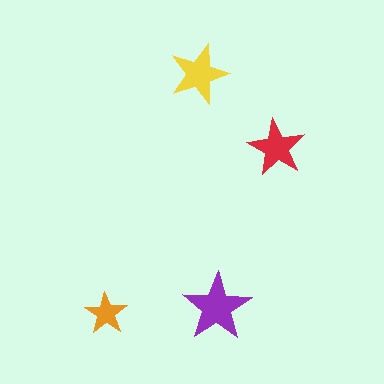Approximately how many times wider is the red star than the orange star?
About 1.5 times wider.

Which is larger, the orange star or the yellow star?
The yellow one.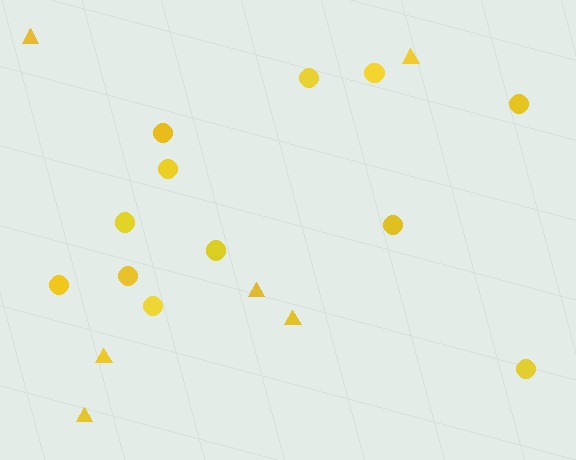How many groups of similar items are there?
There are 2 groups: one group of circles (12) and one group of triangles (6).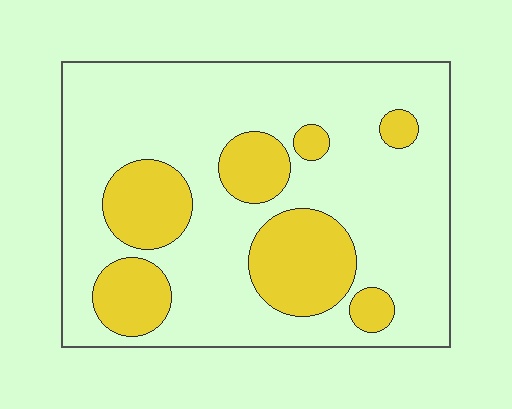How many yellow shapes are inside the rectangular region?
7.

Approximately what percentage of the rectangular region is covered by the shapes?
Approximately 25%.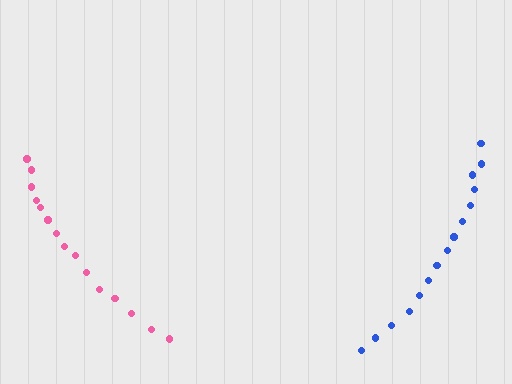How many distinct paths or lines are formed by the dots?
There are 2 distinct paths.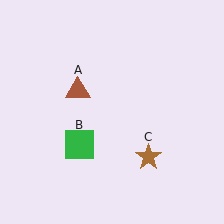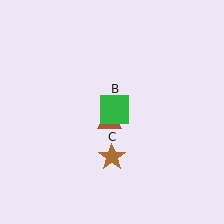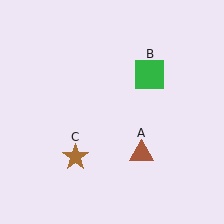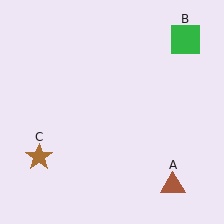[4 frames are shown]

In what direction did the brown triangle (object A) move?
The brown triangle (object A) moved down and to the right.